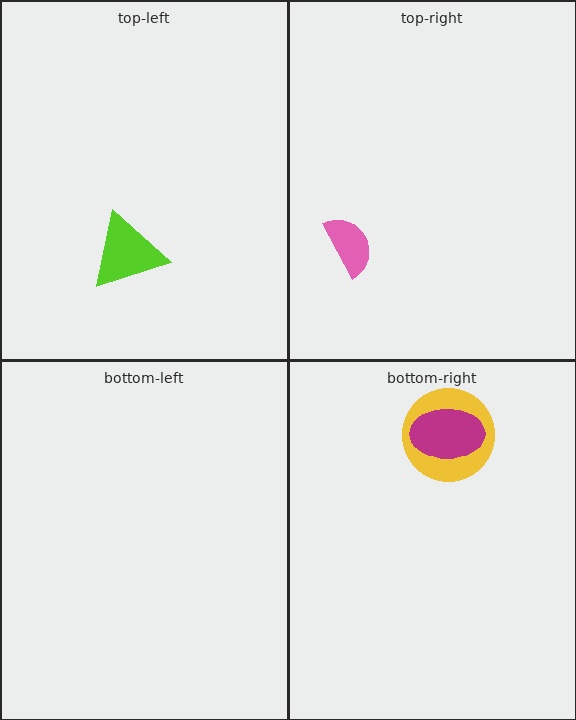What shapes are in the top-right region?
The pink semicircle.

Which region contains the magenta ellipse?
The bottom-right region.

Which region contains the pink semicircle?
The top-right region.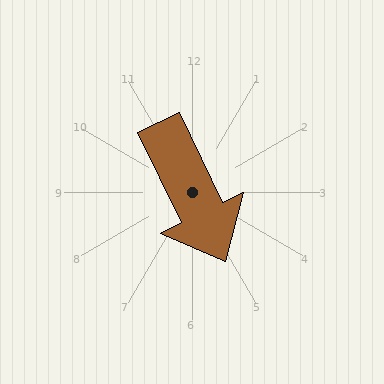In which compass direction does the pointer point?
Southeast.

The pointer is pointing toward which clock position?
Roughly 5 o'clock.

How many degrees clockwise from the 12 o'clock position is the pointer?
Approximately 154 degrees.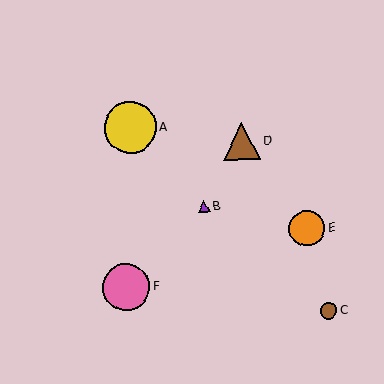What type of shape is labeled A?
Shape A is a yellow circle.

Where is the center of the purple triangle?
The center of the purple triangle is at (204, 206).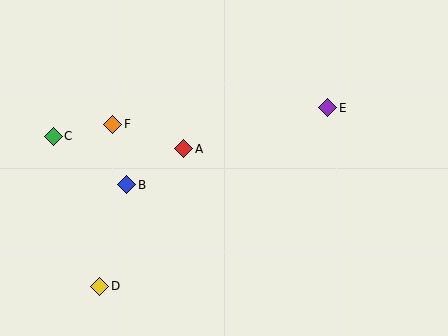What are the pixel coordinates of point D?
Point D is at (100, 286).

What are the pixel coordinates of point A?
Point A is at (184, 149).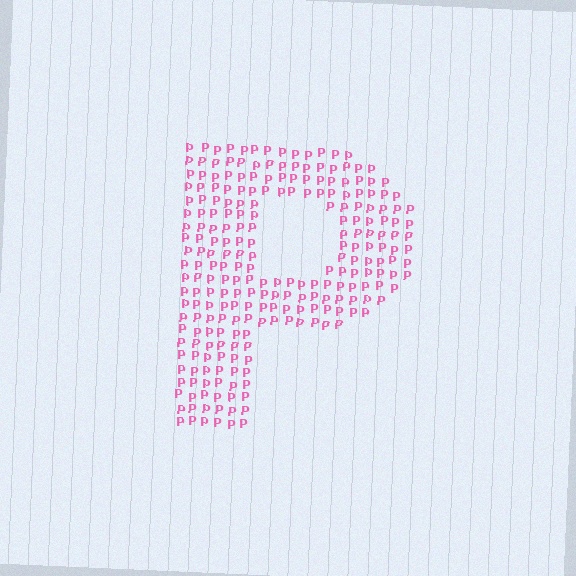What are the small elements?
The small elements are letter P's.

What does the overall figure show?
The overall figure shows the letter P.